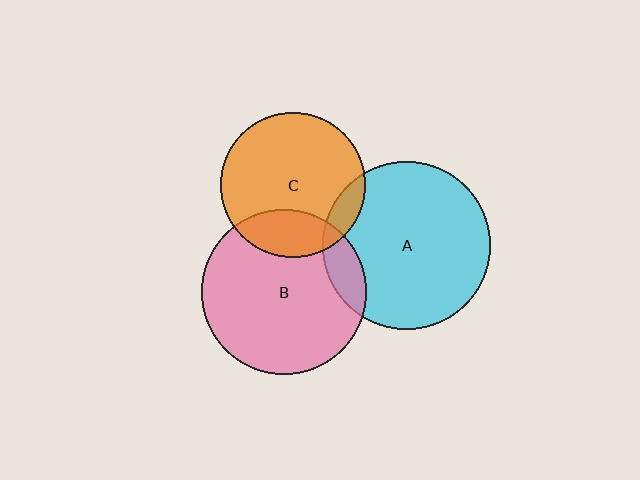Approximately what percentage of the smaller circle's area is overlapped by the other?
Approximately 10%.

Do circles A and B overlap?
Yes.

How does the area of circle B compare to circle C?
Approximately 1.3 times.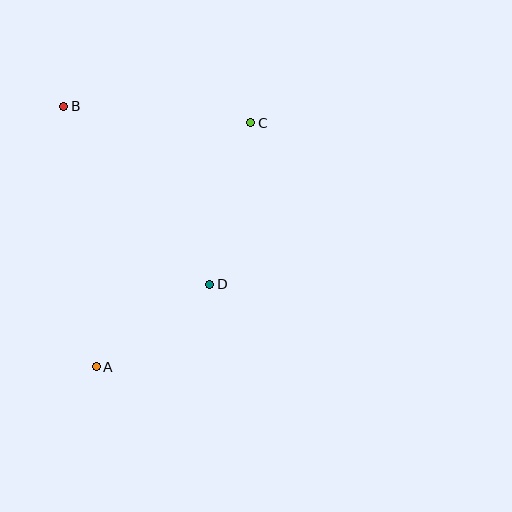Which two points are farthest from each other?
Points A and C are farthest from each other.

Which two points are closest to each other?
Points A and D are closest to each other.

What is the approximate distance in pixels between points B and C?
The distance between B and C is approximately 188 pixels.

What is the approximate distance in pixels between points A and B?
The distance between A and B is approximately 263 pixels.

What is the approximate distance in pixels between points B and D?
The distance between B and D is approximately 230 pixels.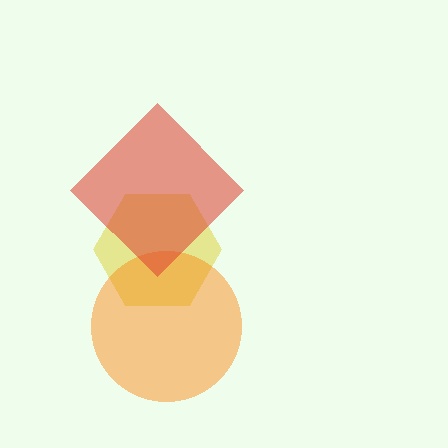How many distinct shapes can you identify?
There are 3 distinct shapes: a yellow hexagon, an orange circle, a red diamond.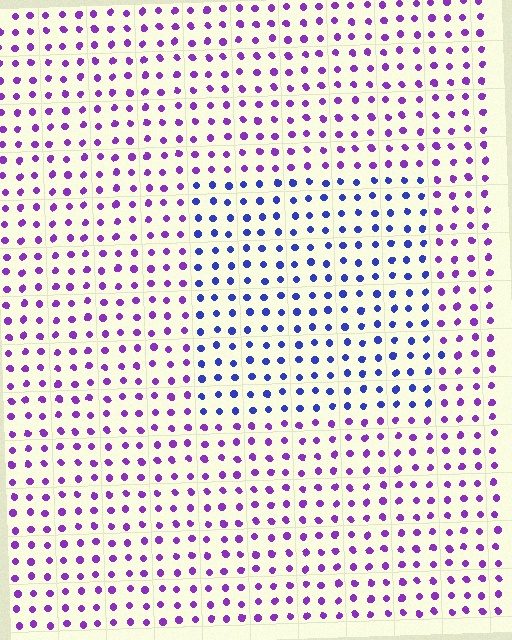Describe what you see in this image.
The image is filled with small purple elements in a uniform arrangement. A rectangle-shaped region is visible where the elements are tinted to a slightly different hue, forming a subtle color boundary.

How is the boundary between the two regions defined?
The boundary is defined purely by a slight shift in hue (about 45 degrees). Spacing, size, and orientation are identical on both sides.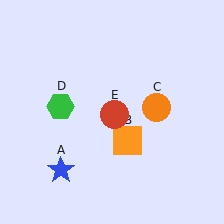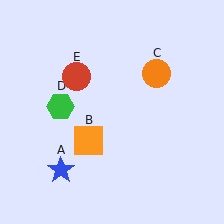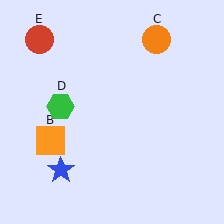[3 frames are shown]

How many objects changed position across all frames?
3 objects changed position: orange square (object B), orange circle (object C), red circle (object E).